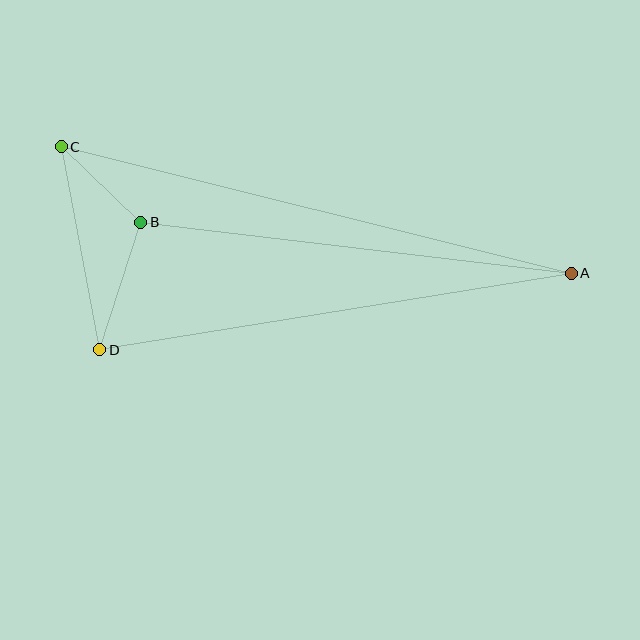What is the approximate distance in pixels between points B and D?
The distance between B and D is approximately 134 pixels.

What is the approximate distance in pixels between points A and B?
The distance between A and B is approximately 433 pixels.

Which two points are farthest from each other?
Points A and C are farthest from each other.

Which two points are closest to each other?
Points B and C are closest to each other.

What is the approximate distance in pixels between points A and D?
The distance between A and D is approximately 477 pixels.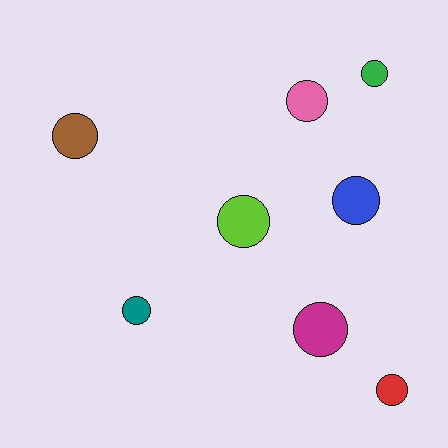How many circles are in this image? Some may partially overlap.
There are 8 circles.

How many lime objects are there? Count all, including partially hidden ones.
There is 1 lime object.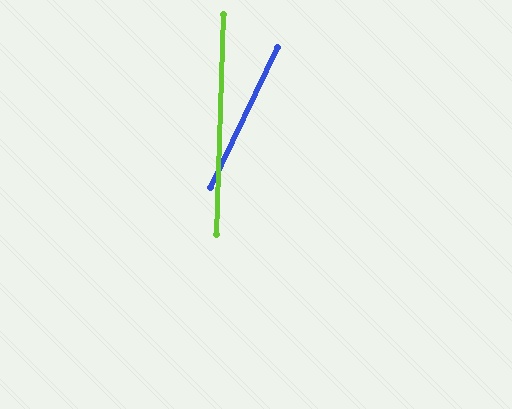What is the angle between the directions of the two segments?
Approximately 24 degrees.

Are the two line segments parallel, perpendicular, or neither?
Neither parallel nor perpendicular — they differ by about 24°.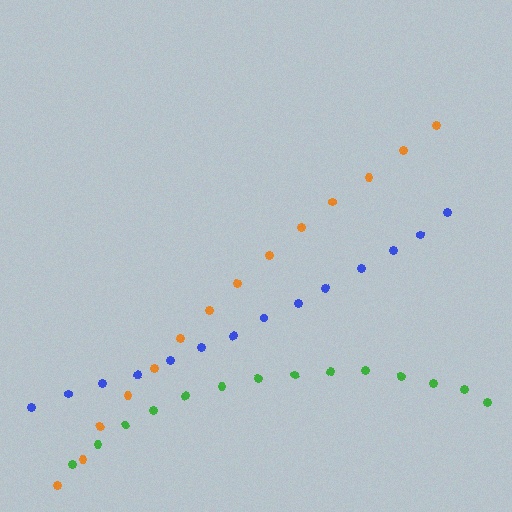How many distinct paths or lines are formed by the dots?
There are 3 distinct paths.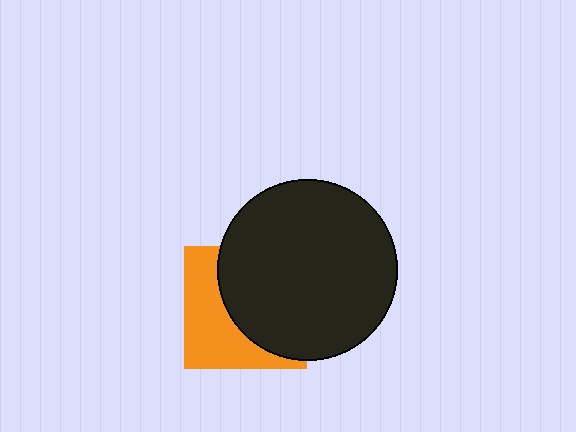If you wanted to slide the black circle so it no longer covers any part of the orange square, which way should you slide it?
Slide it right — that is the most direct way to separate the two shapes.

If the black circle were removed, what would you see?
You would see the complete orange square.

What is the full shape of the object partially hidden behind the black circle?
The partially hidden object is an orange square.